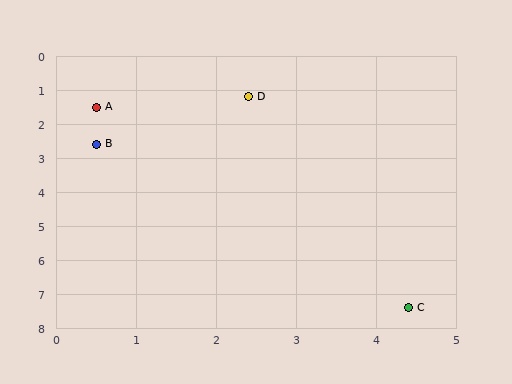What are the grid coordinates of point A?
Point A is at approximately (0.5, 1.5).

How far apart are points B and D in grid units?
Points B and D are about 2.4 grid units apart.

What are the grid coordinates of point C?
Point C is at approximately (4.4, 7.4).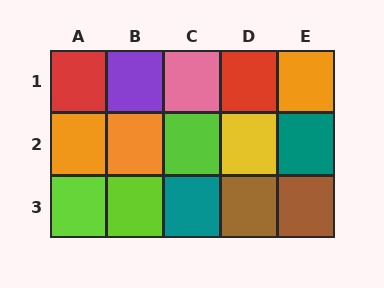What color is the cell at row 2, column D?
Yellow.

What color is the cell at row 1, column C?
Pink.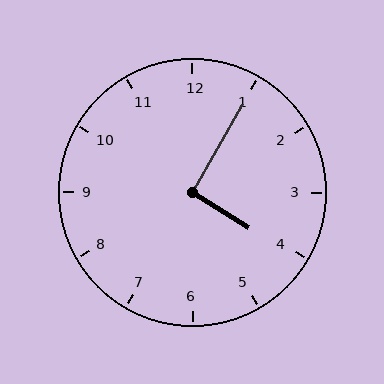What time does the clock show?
4:05.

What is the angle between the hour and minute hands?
Approximately 92 degrees.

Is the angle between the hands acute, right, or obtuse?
It is right.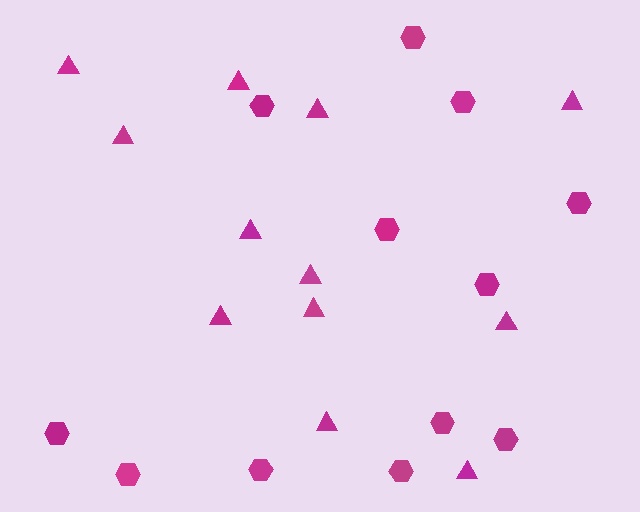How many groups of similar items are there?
There are 2 groups: one group of triangles (12) and one group of hexagons (12).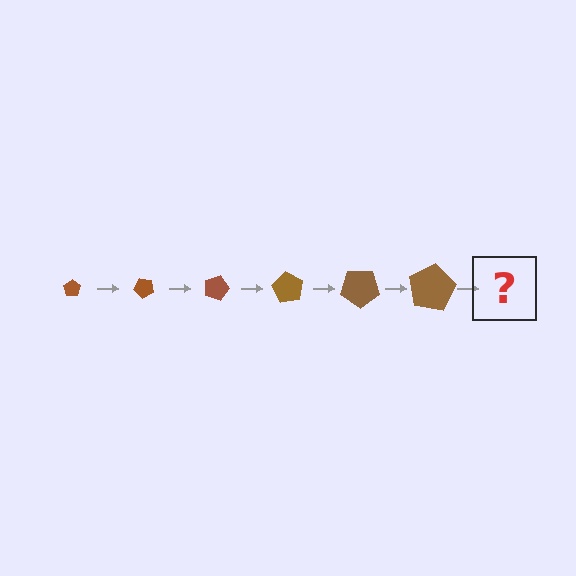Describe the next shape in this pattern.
It should be a pentagon, larger than the previous one and rotated 270 degrees from the start.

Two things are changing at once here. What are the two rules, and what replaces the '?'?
The two rules are that the pentagon grows larger each step and it rotates 45 degrees each step. The '?' should be a pentagon, larger than the previous one and rotated 270 degrees from the start.